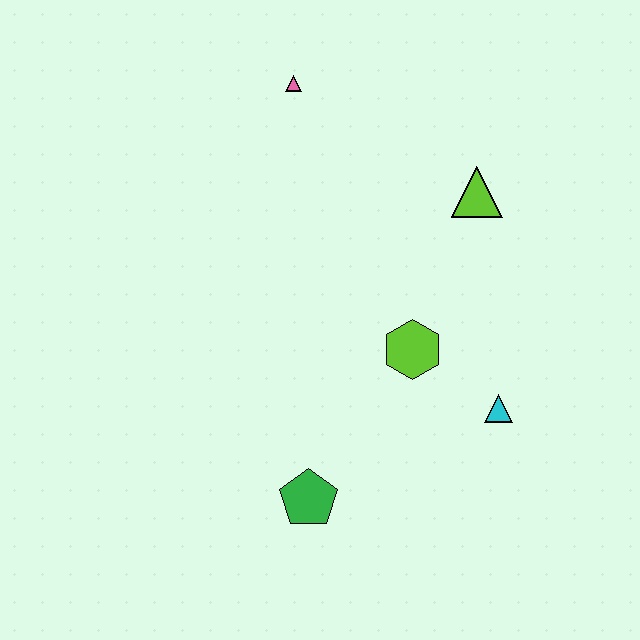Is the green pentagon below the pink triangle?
Yes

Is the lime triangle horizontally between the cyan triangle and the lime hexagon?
Yes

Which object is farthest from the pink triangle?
The green pentagon is farthest from the pink triangle.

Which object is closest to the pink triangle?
The lime triangle is closest to the pink triangle.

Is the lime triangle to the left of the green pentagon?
No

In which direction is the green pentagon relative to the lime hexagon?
The green pentagon is below the lime hexagon.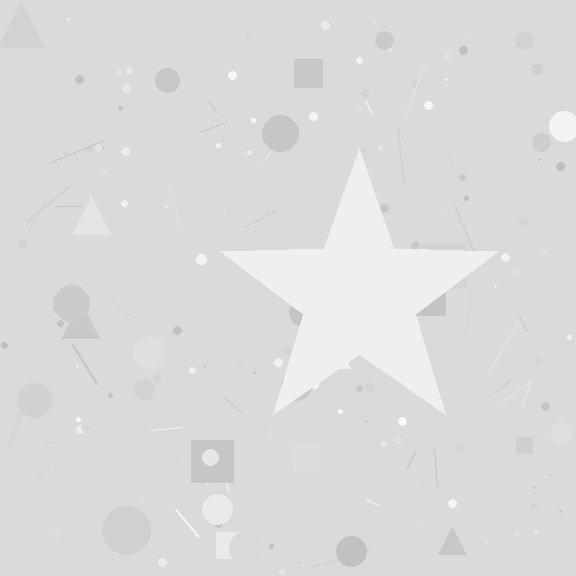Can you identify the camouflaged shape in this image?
The camouflaged shape is a star.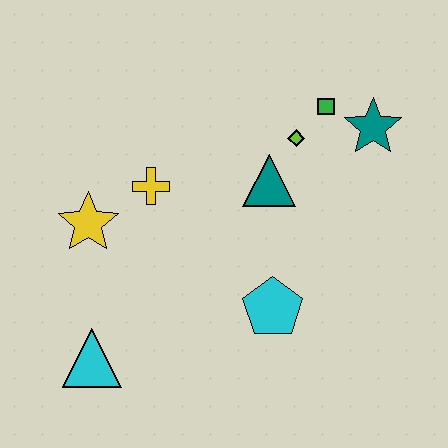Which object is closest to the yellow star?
The yellow cross is closest to the yellow star.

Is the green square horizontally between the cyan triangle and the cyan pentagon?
No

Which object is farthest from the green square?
The cyan triangle is farthest from the green square.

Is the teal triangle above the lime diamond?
No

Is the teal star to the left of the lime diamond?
No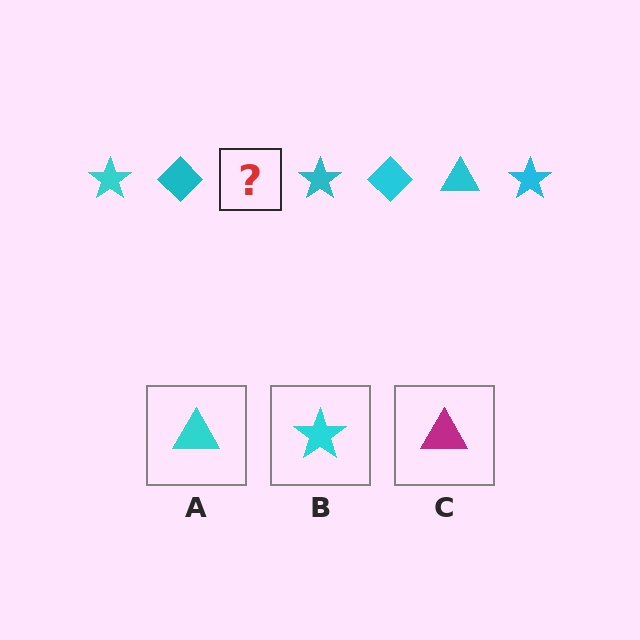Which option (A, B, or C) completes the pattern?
A.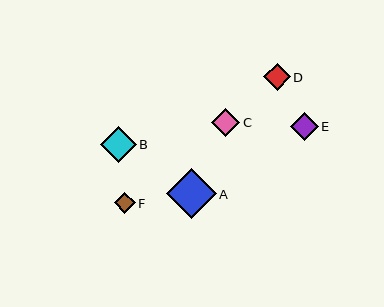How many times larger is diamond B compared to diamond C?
Diamond B is approximately 1.3 times the size of diamond C.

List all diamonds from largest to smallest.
From largest to smallest: A, B, C, E, D, F.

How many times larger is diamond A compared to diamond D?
Diamond A is approximately 1.9 times the size of diamond D.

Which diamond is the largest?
Diamond A is the largest with a size of approximately 50 pixels.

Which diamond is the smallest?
Diamond F is the smallest with a size of approximately 21 pixels.